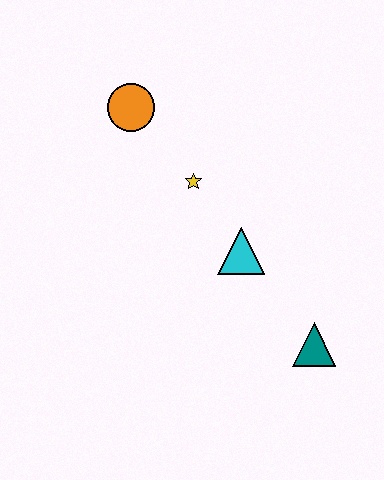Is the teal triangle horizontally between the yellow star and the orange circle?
No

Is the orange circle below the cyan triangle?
No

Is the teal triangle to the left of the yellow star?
No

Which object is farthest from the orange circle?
The teal triangle is farthest from the orange circle.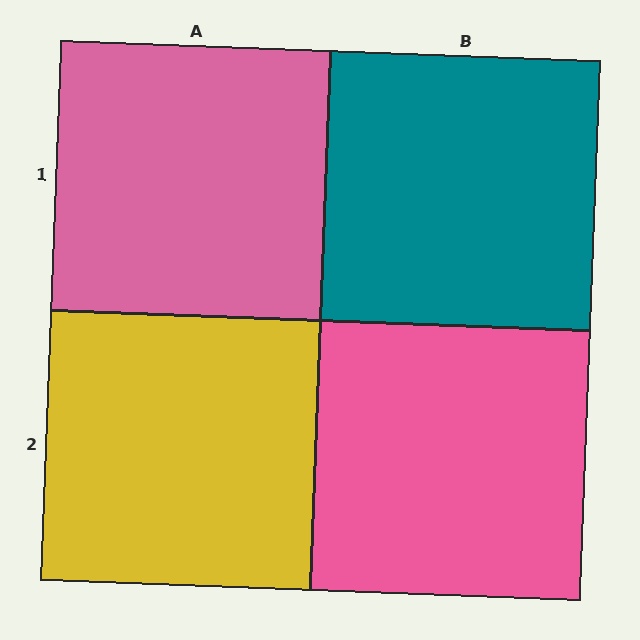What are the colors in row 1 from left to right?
Pink, teal.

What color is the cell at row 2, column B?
Pink.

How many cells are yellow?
1 cell is yellow.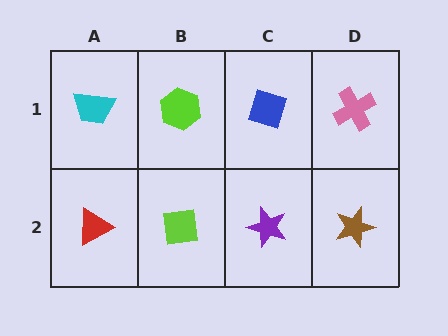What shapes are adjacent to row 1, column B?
A lime square (row 2, column B), a cyan trapezoid (row 1, column A), a blue diamond (row 1, column C).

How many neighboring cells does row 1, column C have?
3.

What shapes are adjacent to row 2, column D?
A pink cross (row 1, column D), a purple star (row 2, column C).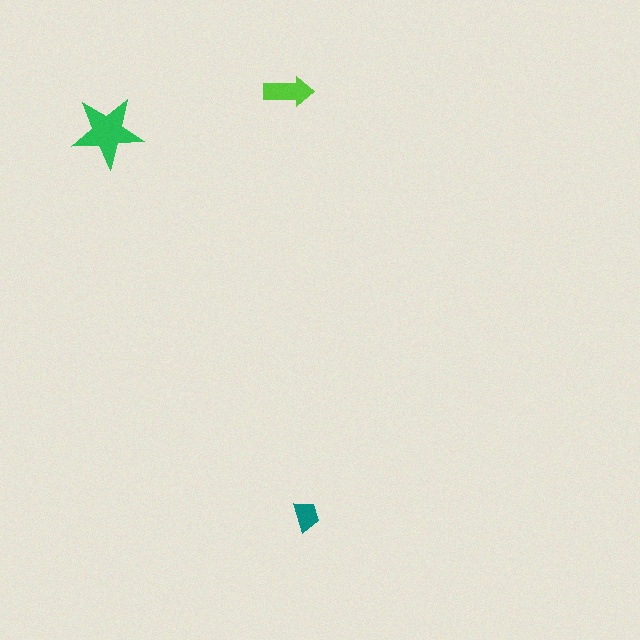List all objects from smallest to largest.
The teal trapezoid, the lime arrow, the green star.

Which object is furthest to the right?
The teal trapezoid is rightmost.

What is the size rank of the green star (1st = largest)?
1st.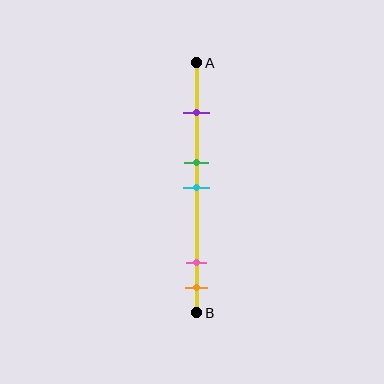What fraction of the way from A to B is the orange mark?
The orange mark is approximately 90% (0.9) of the way from A to B.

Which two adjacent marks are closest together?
The green and cyan marks are the closest adjacent pair.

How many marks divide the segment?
There are 5 marks dividing the segment.